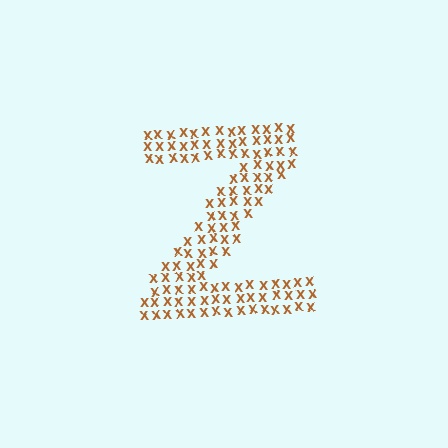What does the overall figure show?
The overall figure shows the letter Z.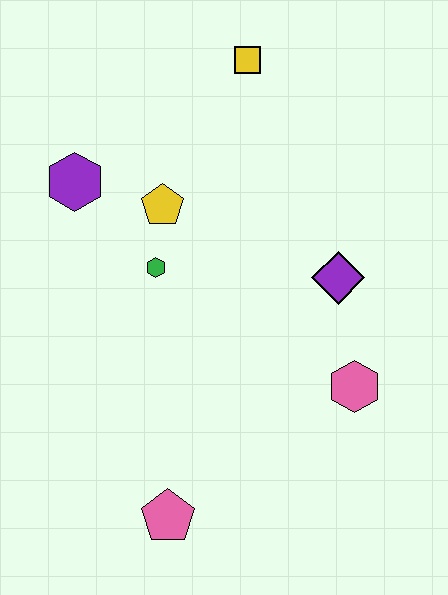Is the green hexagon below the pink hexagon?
No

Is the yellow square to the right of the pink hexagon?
No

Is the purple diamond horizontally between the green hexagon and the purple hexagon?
No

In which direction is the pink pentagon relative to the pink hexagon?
The pink pentagon is to the left of the pink hexagon.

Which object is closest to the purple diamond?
The pink hexagon is closest to the purple diamond.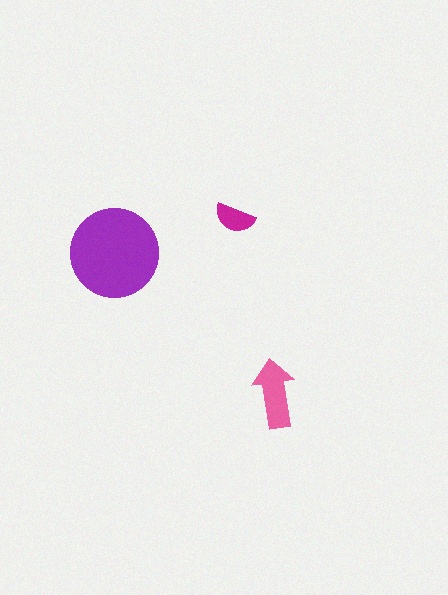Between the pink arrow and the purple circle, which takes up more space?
The purple circle.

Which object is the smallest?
The magenta semicircle.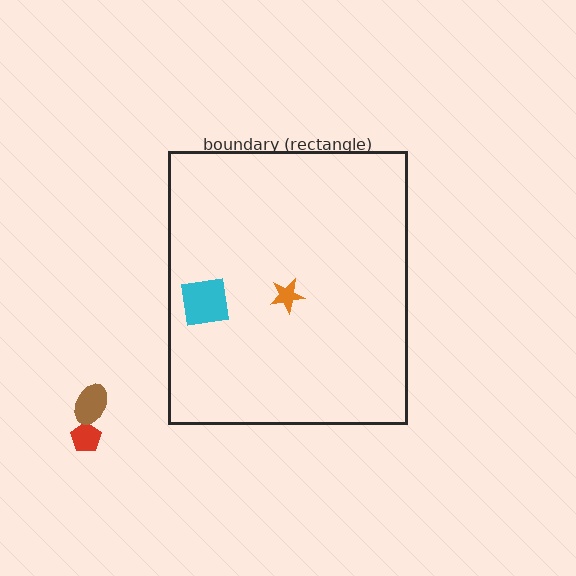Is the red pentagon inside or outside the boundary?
Outside.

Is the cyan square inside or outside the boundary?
Inside.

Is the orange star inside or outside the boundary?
Inside.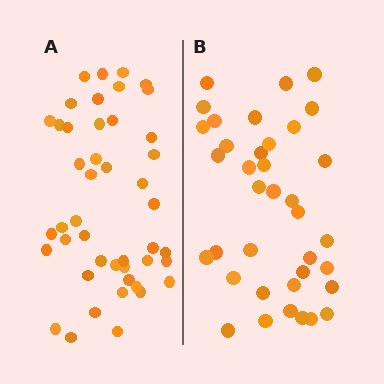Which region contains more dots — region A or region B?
Region A (the left region) has more dots.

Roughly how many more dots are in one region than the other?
Region A has roughly 8 or so more dots than region B.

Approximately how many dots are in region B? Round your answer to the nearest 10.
About 40 dots. (The exact count is 37, which rounds to 40.)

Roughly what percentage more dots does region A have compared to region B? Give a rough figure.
About 20% more.